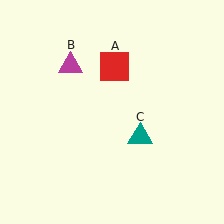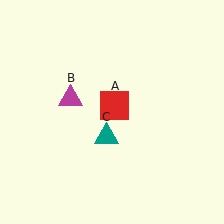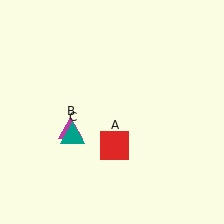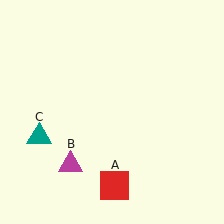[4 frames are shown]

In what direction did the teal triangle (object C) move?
The teal triangle (object C) moved left.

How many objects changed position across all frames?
3 objects changed position: red square (object A), magenta triangle (object B), teal triangle (object C).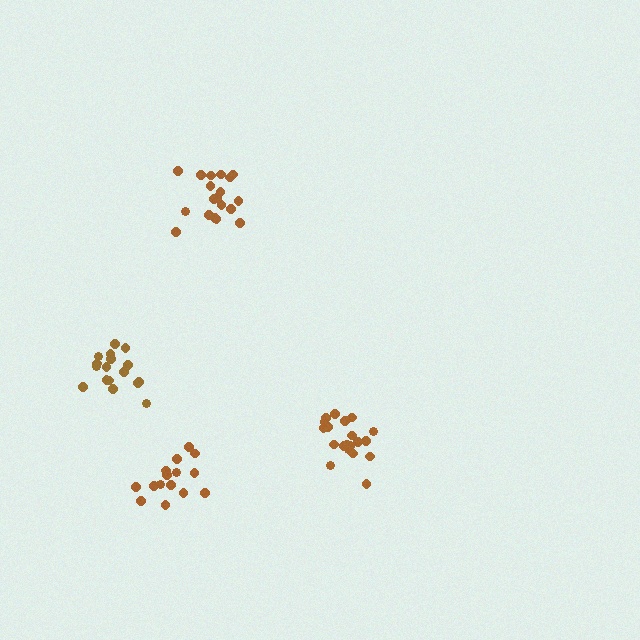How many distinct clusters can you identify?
There are 4 distinct clusters.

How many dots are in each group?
Group 1: 19 dots, Group 2: 20 dots, Group 3: 15 dots, Group 4: 17 dots (71 total).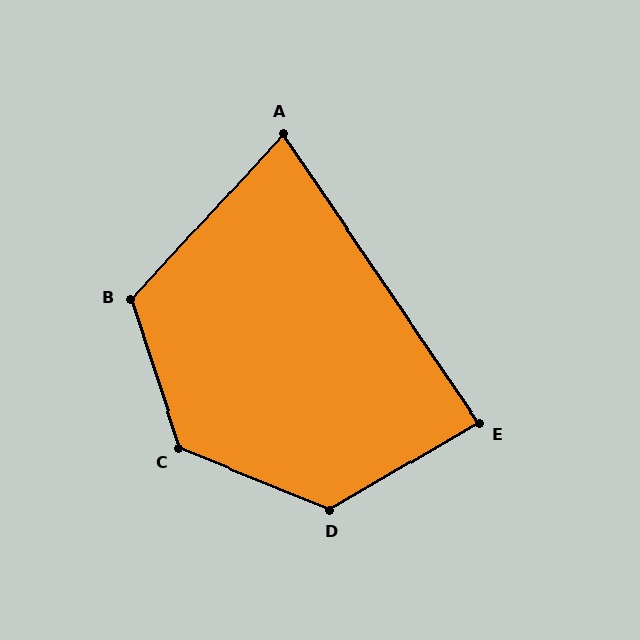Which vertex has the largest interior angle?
C, at approximately 131 degrees.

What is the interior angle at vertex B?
Approximately 119 degrees (obtuse).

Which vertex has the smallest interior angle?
A, at approximately 77 degrees.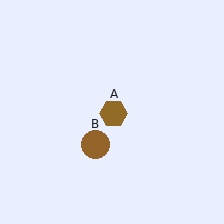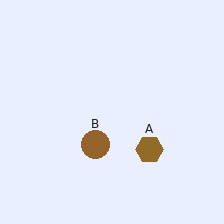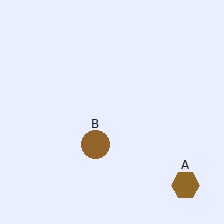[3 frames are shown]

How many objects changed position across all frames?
1 object changed position: brown hexagon (object A).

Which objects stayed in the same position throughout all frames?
Brown circle (object B) remained stationary.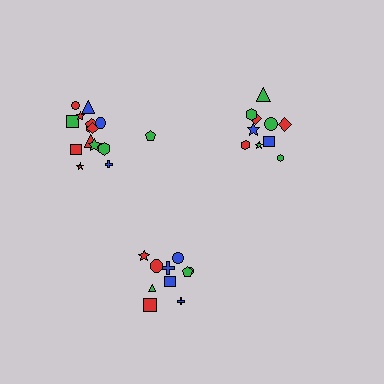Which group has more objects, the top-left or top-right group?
The top-left group.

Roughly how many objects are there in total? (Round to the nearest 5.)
Roughly 35 objects in total.